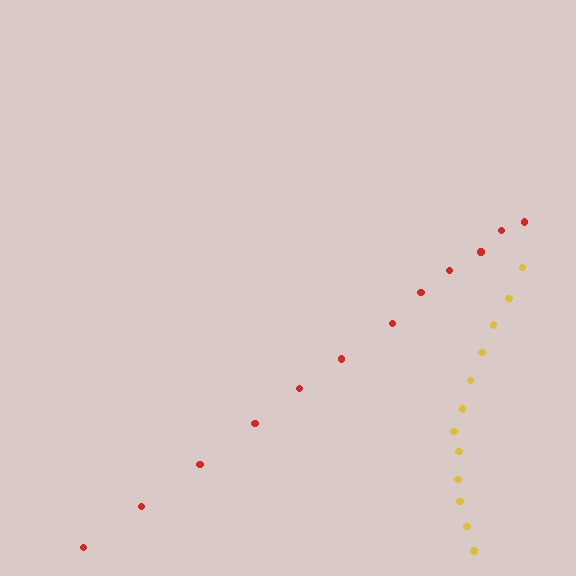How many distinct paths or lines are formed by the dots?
There are 2 distinct paths.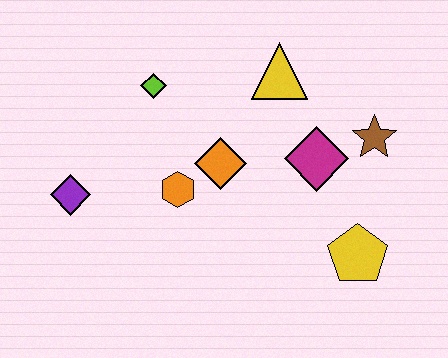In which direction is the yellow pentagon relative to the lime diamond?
The yellow pentagon is to the right of the lime diamond.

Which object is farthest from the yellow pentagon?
The purple diamond is farthest from the yellow pentagon.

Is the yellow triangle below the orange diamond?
No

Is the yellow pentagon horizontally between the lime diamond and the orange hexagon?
No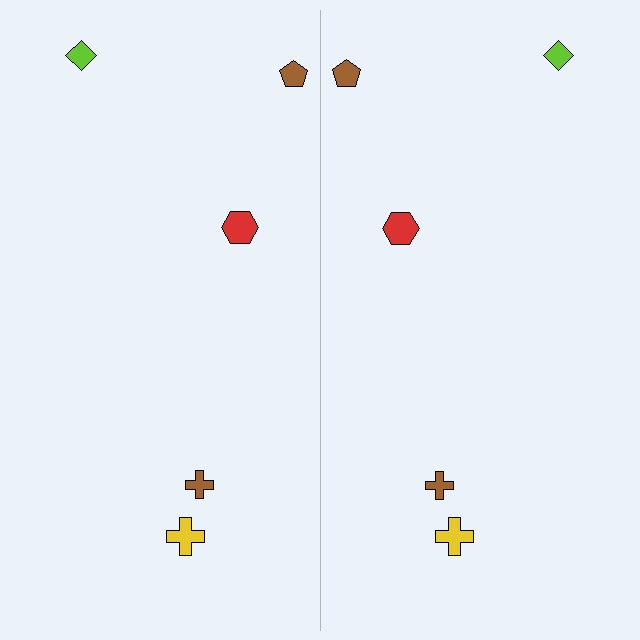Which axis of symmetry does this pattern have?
The pattern has a vertical axis of symmetry running through the center of the image.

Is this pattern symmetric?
Yes, this pattern has bilateral (reflection) symmetry.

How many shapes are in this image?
There are 10 shapes in this image.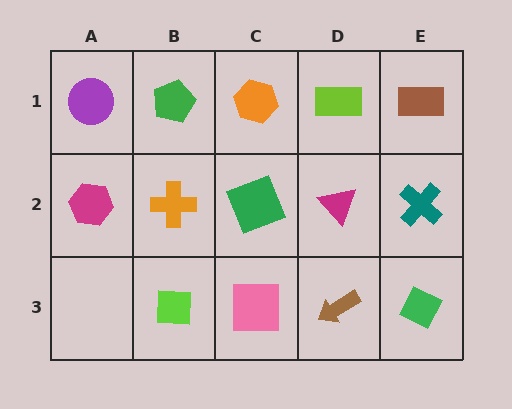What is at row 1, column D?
A lime rectangle.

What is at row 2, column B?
An orange cross.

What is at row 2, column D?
A magenta triangle.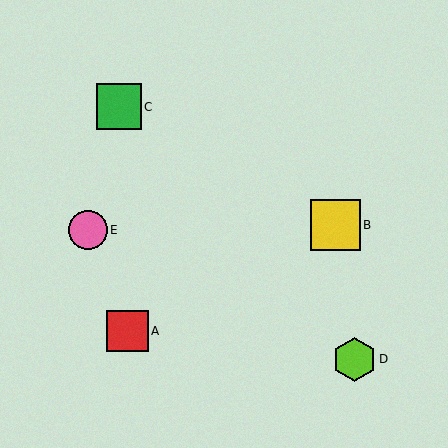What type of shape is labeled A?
Shape A is a red square.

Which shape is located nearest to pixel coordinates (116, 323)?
The red square (labeled A) at (128, 331) is nearest to that location.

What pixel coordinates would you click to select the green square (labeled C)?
Click at (119, 107) to select the green square C.